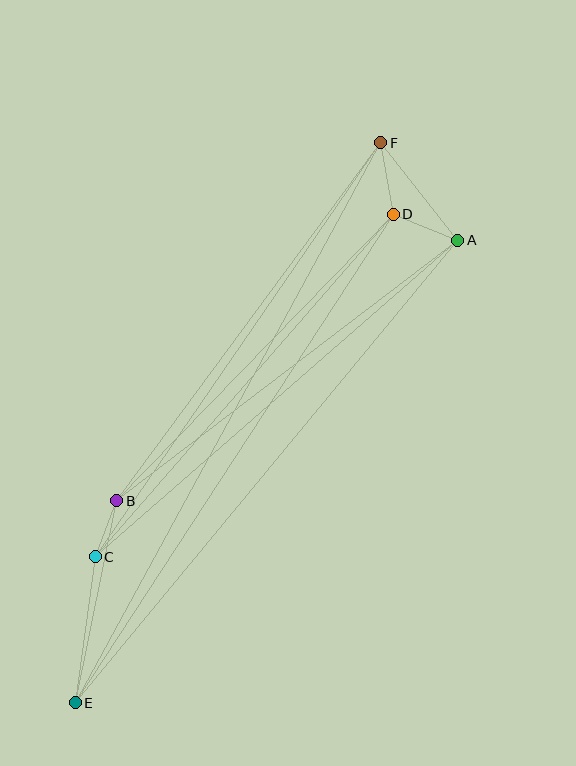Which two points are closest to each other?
Points B and C are closest to each other.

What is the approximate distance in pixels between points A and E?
The distance between A and E is approximately 600 pixels.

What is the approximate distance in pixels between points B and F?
The distance between B and F is approximately 445 pixels.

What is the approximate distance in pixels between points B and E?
The distance between B and E is approximately 206 pixels.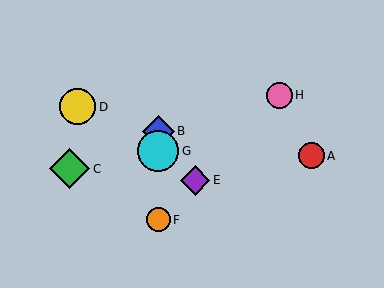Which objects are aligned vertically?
Objects B, F, G are aligned vertically.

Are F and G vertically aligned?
Yes, both are at x≈158.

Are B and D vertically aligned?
No, B is at x≈158 and D is at x≈78.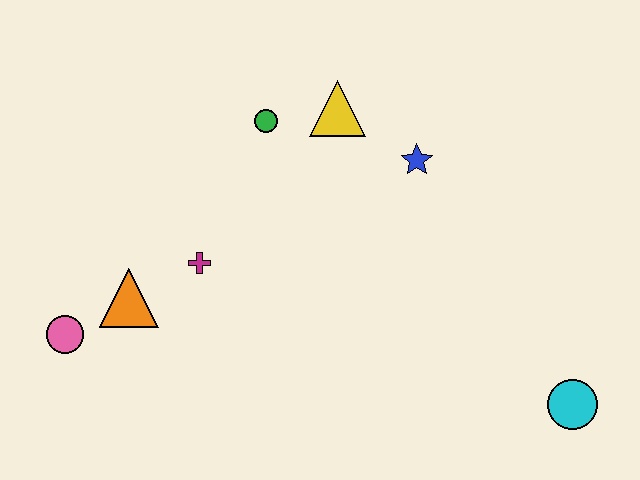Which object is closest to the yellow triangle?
The green circle is closest to the yellow triangle.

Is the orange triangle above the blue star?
No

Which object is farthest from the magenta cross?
The cyan circle is farthest from the magenta cross.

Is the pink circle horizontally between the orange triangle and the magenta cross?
No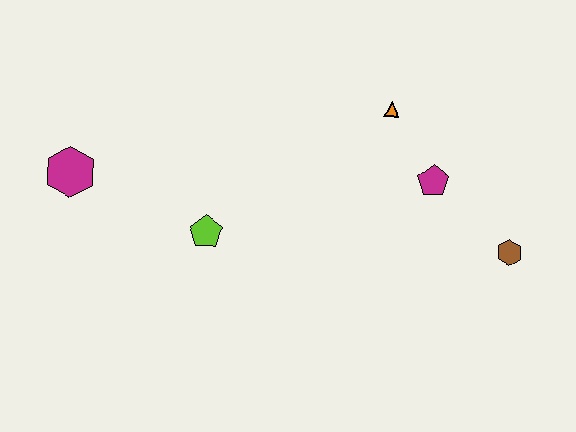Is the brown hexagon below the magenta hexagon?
Yes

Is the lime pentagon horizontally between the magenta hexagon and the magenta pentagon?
Yes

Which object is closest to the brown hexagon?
The magenta pentagon is closest to the brown hexagon.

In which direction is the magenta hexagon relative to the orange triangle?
The magenta hexagon is to the left of the orange triangle.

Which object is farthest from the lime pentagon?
The brown hexagon is farthest from the lime pentagon.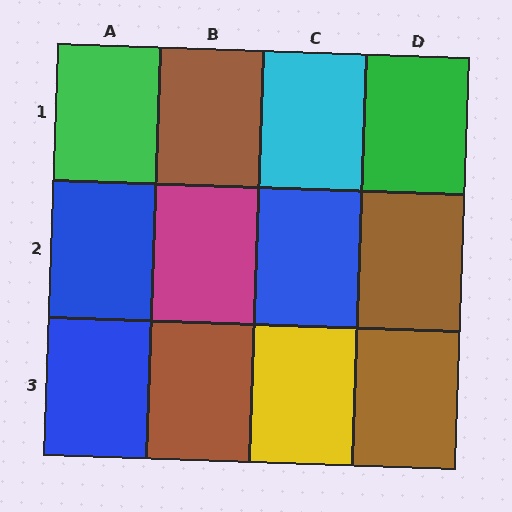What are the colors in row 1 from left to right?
Green, brown, cyan, green.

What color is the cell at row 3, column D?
Brown.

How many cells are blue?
3 cells are blue.